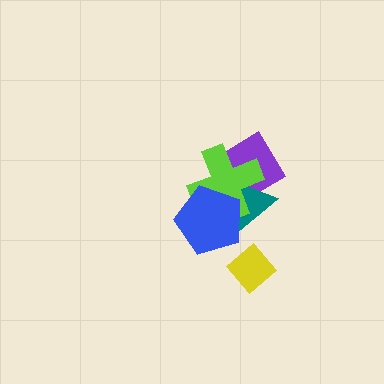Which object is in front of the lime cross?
The blue pentagon is in front of the lime cross.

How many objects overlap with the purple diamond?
2 objects overlap with the purple diamond.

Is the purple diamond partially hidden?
Yes, it is partially covered by another shape.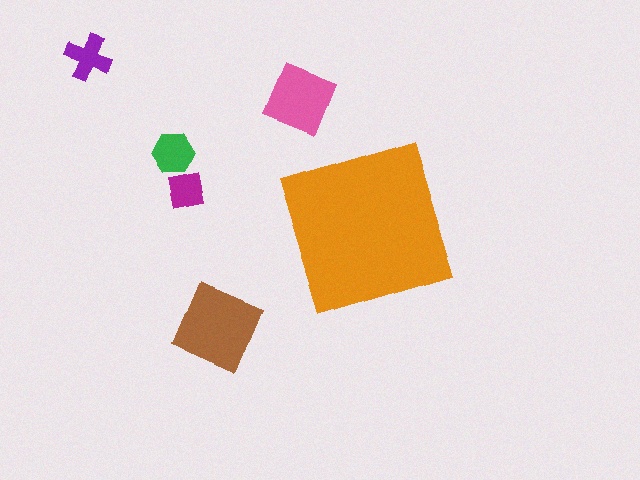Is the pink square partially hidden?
No, the pink square is fully visible.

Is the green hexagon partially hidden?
No, the green hexagon is fully visible.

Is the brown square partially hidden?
No, the brown square is fully visible.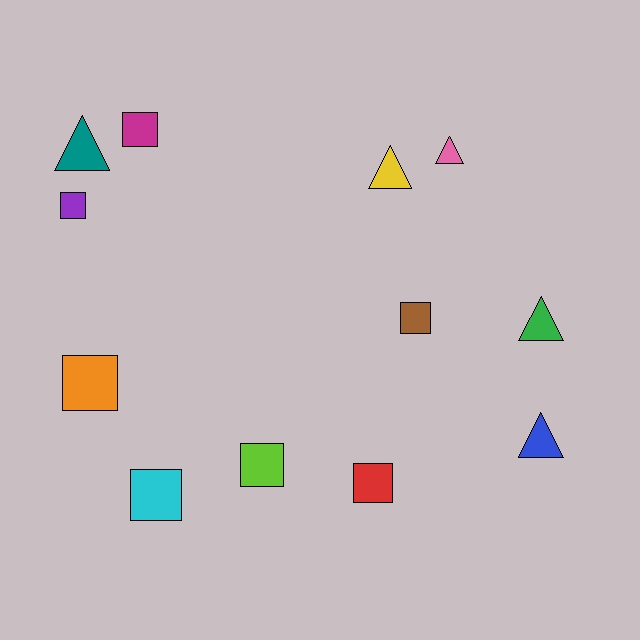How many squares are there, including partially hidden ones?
There are 7 squares.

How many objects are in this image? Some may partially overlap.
There are 12 objects.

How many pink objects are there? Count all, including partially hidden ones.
There is 1 pink object.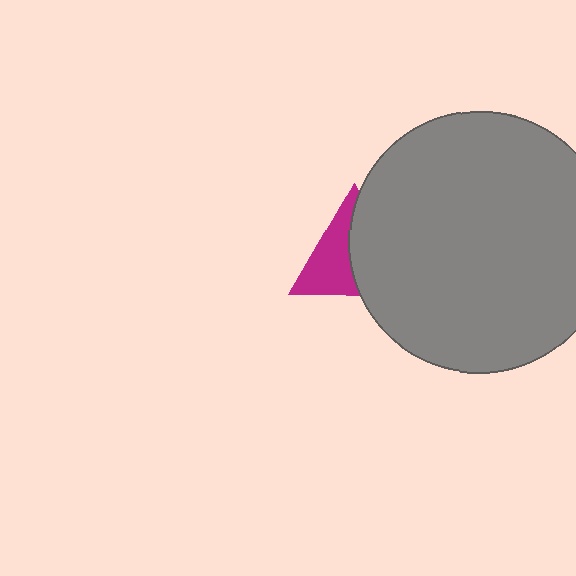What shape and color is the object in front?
The object in front is a gray circle.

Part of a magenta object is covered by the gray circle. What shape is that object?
It is a triangle.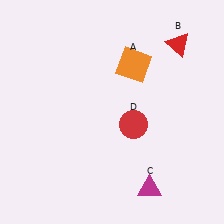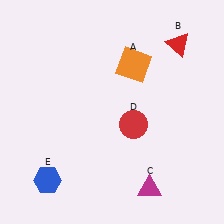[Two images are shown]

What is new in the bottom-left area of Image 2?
A blue hexagon (E) was added in the bottom-left area of Image 2.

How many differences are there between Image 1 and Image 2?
There is 1 difference between the two images.